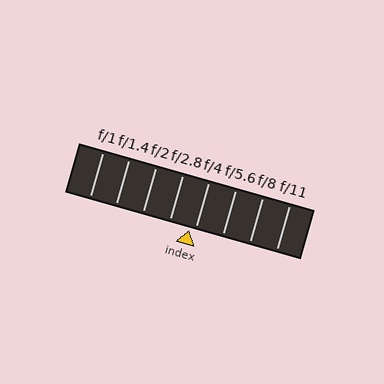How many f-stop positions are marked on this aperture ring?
There are 8 f-stop positions marked.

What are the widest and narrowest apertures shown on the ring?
The widest aperture shown is f/1 and the narrowest is f/11.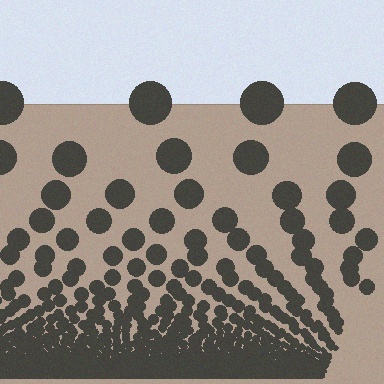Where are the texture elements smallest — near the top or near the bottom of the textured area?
Near the bottom.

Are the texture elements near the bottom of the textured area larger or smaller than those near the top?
Smaller. The gradient is inverted — elements near the bottom are smaller and denser.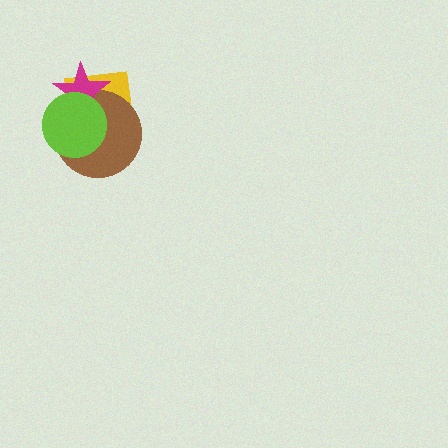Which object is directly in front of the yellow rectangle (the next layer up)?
The brown circle is directly in front of the yellow rectangle.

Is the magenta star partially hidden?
Yes, it is partially covered by another shape.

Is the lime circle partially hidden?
No, no other shape covers it.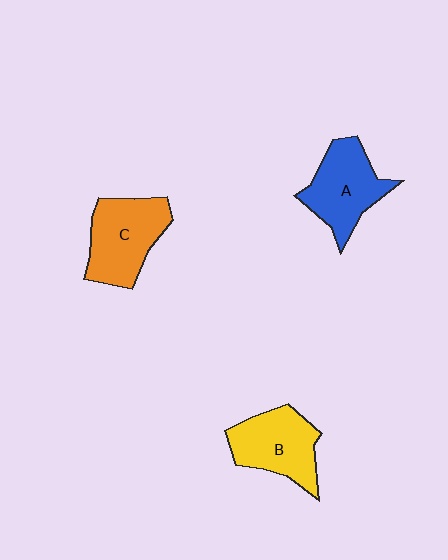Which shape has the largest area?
Shape C (orange).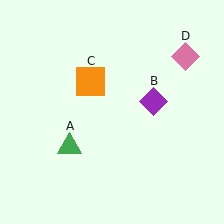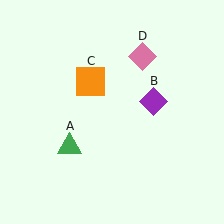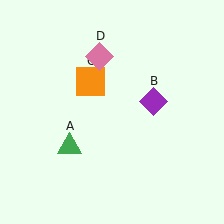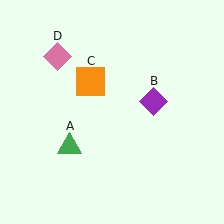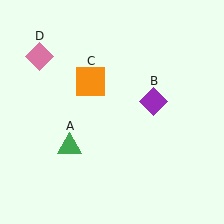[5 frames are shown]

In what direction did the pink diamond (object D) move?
The pink diamond (object D) moved left.